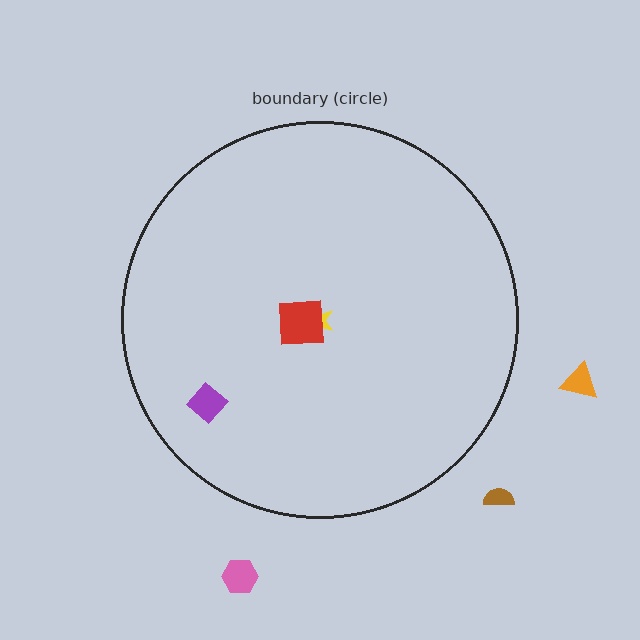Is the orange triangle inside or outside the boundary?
Outside.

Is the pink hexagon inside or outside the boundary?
Outside.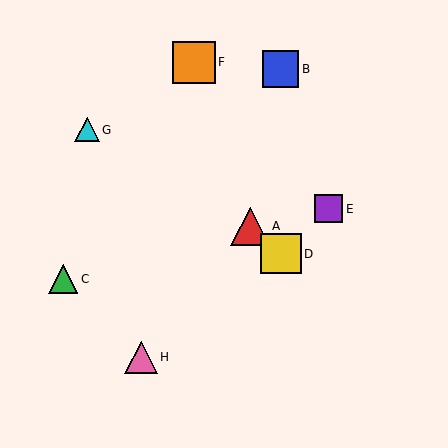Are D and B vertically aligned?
Yes, both are at x≈281.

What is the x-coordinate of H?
Object H is at x≈141.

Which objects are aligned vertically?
Objects B, D are aligned vertically.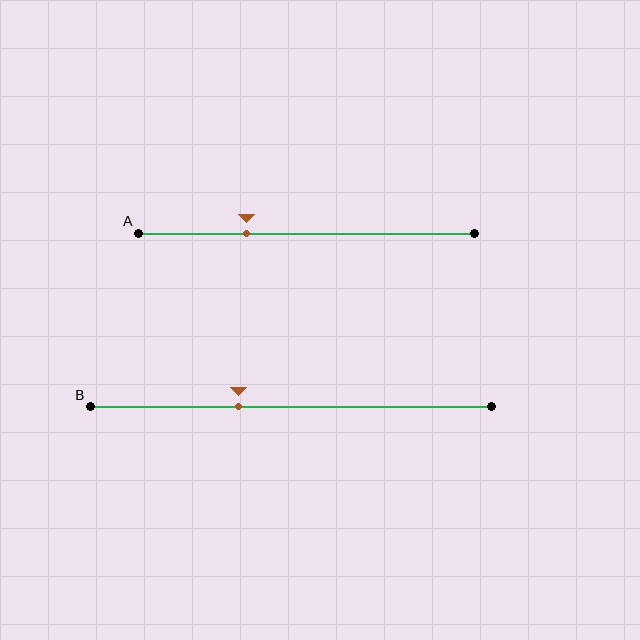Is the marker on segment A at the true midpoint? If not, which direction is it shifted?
No, the marker on segment A is shifted to the left by about 18% of the segment length.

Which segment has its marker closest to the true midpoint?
Segment B has its marker closest to the true midpoint.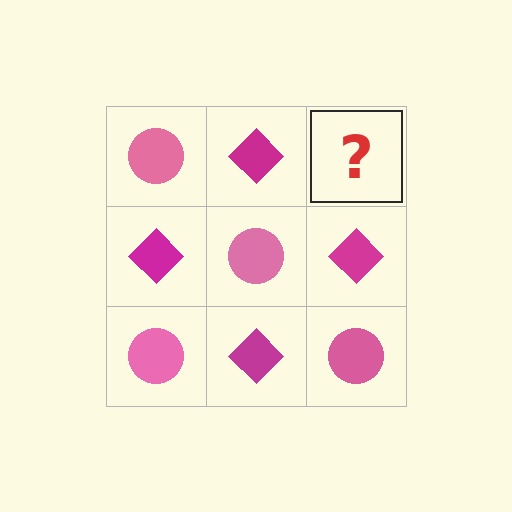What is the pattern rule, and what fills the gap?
The rule is that it alternates pink circle and magenta diamond in a checkerboard pattern. The gap should be filled with a pink circle.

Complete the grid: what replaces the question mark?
The question mark should be replaced with a pink circle.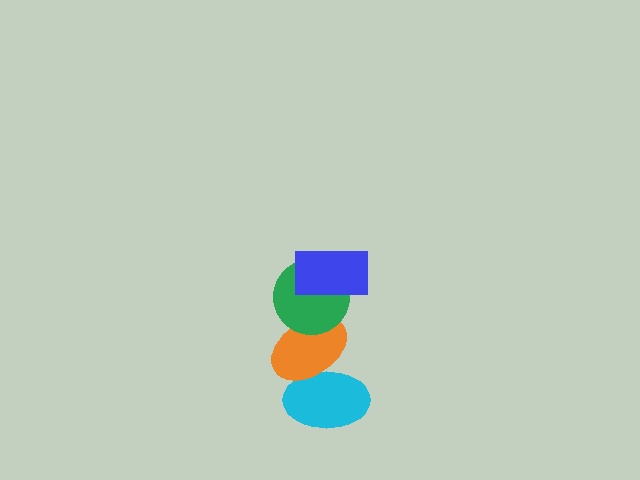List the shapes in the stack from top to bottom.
From top to bottom: the blue rectangle, the green circle, the orange ellipse, the cyan ellipse.